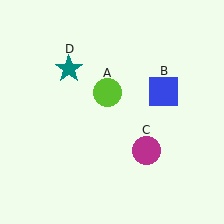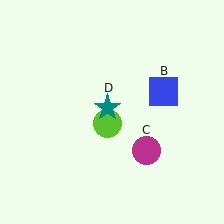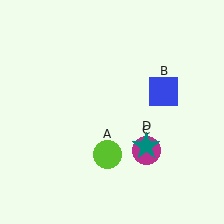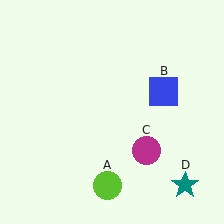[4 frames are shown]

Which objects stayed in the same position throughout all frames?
Blue square (object B) and magenta circle (object C) remained stationary.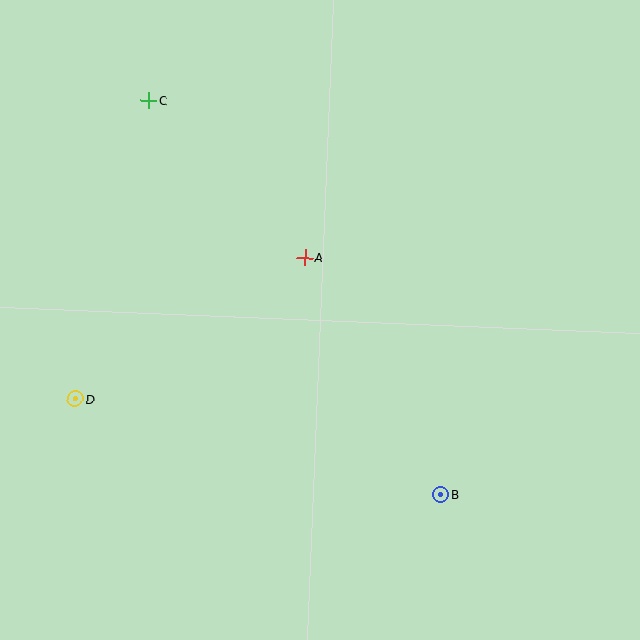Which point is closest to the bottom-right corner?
Point B is closest to the bottom-right corner.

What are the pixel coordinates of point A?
Point A is at (305, 258).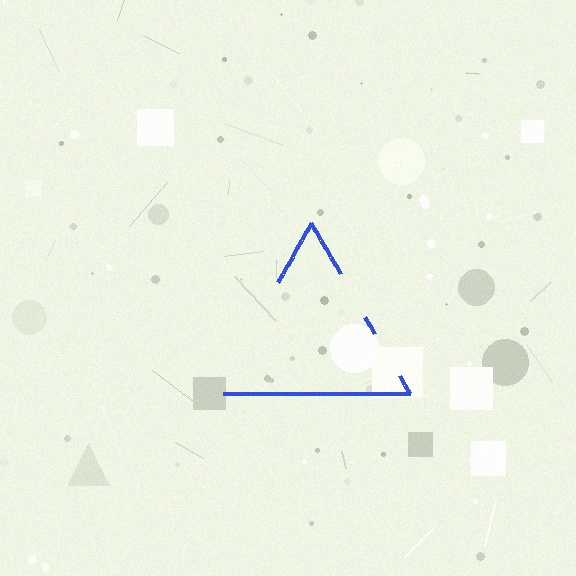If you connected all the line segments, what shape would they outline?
They would outline a triangle.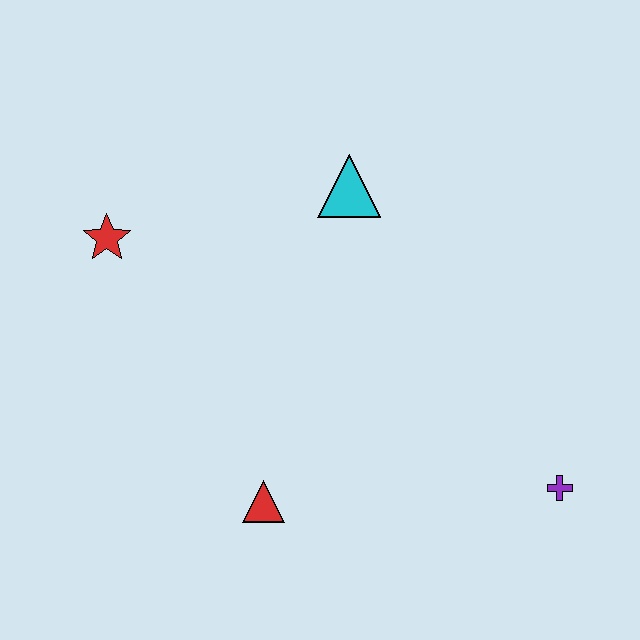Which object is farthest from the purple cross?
The red star is farthest from the purple cross.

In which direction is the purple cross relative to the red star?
The purple cross is to the right of the red star.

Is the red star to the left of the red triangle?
Yes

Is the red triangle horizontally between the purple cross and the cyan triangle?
No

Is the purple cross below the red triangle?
No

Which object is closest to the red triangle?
The purple cross is closest to the red triangle.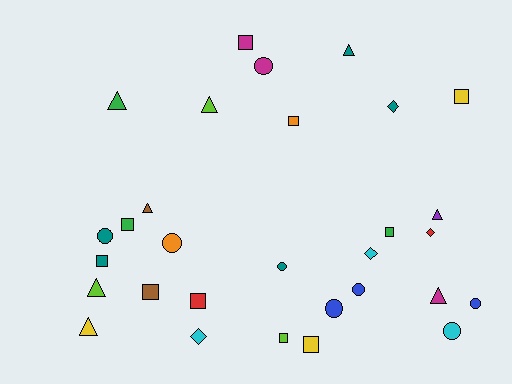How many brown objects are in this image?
There are 2 brown objects.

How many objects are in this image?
There are 30 objects.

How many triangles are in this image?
There are 8 triangles.